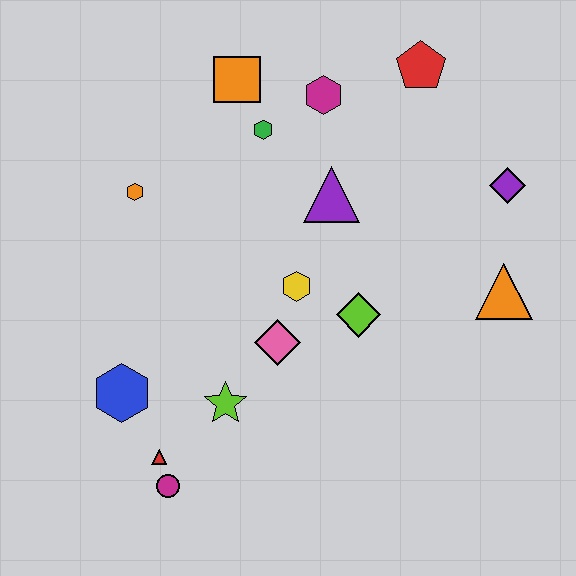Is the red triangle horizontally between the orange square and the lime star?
No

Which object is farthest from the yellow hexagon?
The red pentagon is farthest from the yellow hexagon.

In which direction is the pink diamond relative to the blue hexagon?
The pink diamond is to the right of the blue hexagon.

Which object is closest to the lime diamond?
The yellow hexagon is closest to the lime diamond.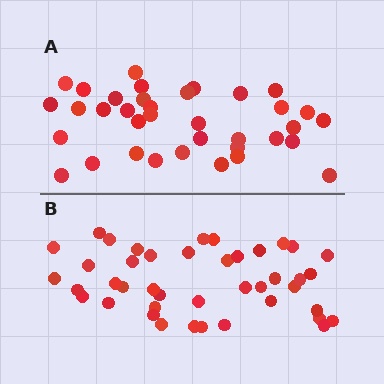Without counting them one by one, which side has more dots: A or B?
Region B (the bottom region) has more dots.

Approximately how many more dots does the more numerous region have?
Region B has about 6 more dots than region A.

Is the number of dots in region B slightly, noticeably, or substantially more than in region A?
Region B has only slightly more — the two regions are fairly close. The ratio is roughly 1.2 to 1.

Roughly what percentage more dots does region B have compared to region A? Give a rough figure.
About 15% more.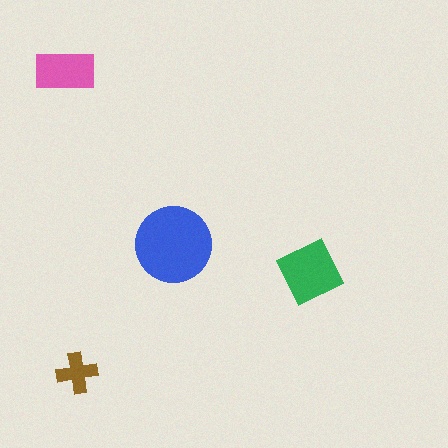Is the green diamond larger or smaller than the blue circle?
Smaller.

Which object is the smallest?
The brown cross.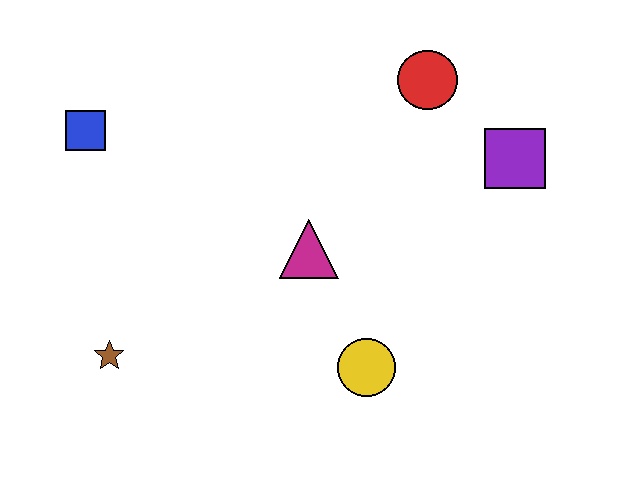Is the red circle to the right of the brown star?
Yes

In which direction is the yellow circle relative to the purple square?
The yellow circle is below the purple square.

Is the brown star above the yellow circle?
Yes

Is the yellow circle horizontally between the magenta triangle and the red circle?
Yes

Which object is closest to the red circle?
The purple square is closest to the red circle.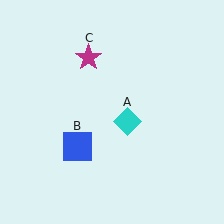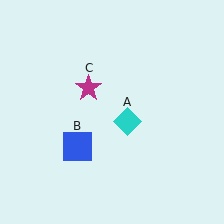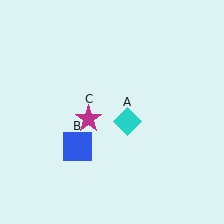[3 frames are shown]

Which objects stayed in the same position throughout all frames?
Cyan diamond (object A) and blue square (object B) remained stationary.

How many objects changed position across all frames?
1 object changed position: magenta star (object C).